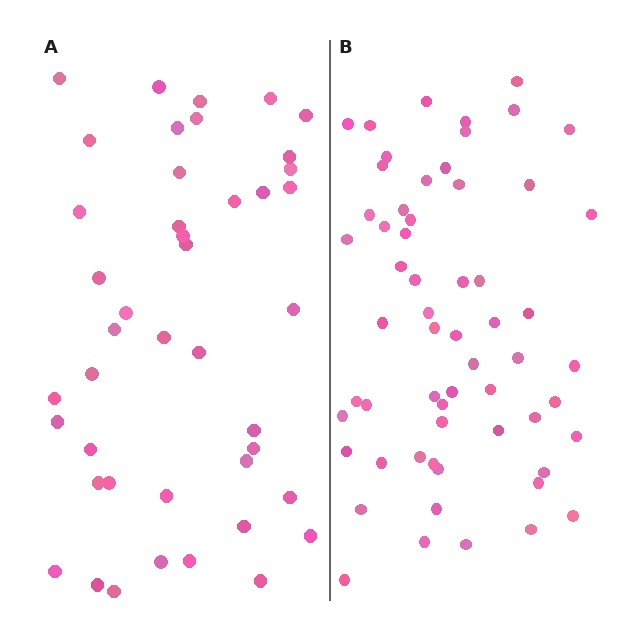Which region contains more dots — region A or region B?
Region B (the right region) has more dots.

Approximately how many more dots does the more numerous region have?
Region B has approximately 15 more dots than region A.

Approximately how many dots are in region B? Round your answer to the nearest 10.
About 60 dots.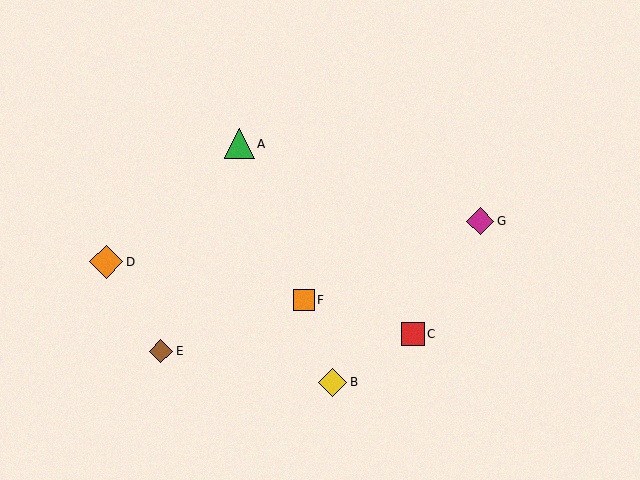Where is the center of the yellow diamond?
The center of the yellow diamond is at (333, 382).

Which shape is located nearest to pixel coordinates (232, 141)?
The green triangle (labeled A) at (239, 144) is nearest to that location.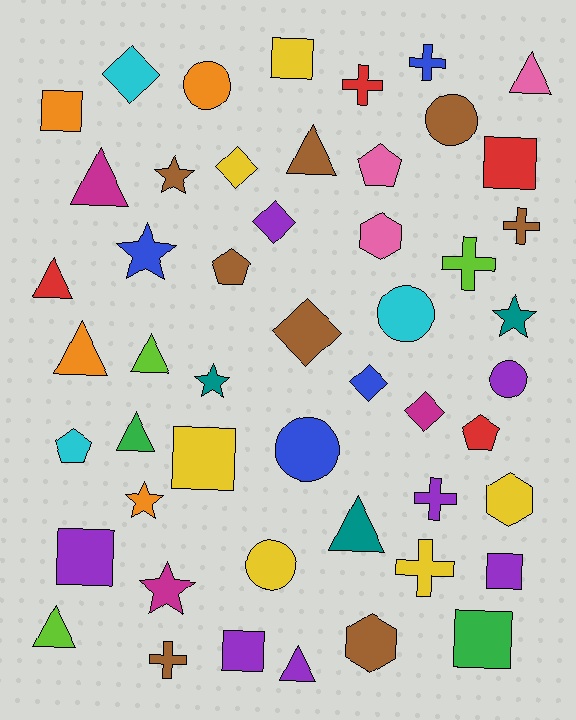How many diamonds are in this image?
There are 6 diamonds.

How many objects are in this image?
There are 50 objects.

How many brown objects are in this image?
There are 8 brown objects.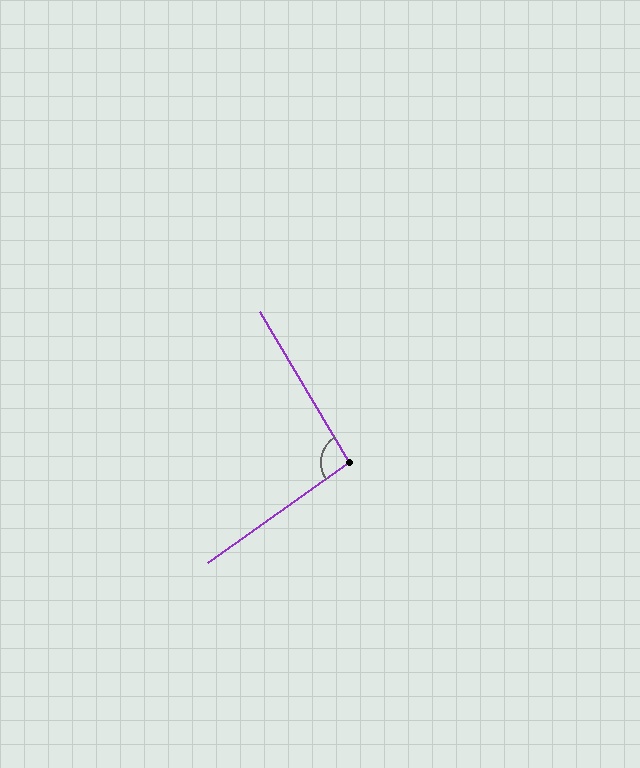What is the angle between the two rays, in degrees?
Approximately 95 degrees.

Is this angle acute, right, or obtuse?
It is approximately a right angle.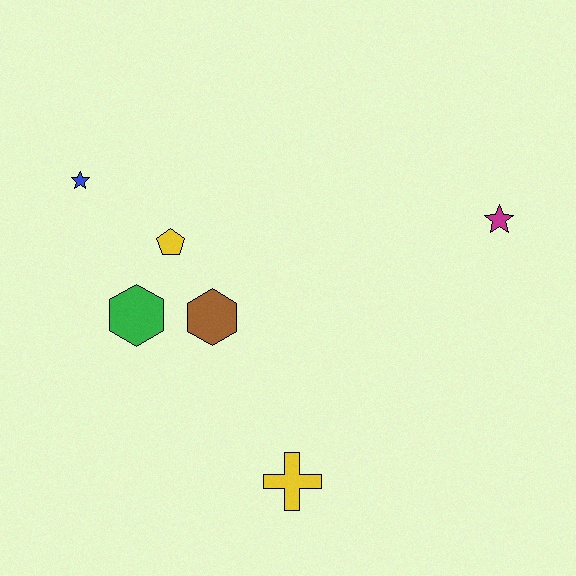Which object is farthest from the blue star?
The magenta star is farthest from the blue star.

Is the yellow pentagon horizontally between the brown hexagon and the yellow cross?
No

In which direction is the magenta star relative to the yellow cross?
The magenta star is above the yellow cross.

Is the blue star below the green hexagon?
No